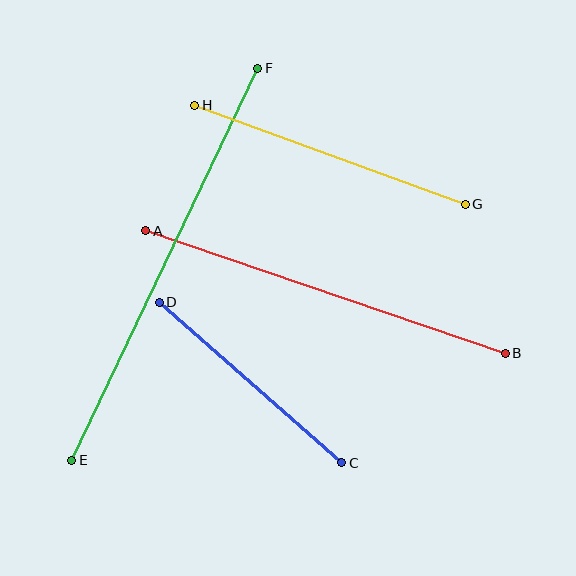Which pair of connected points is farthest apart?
Points E and F are farthest apart.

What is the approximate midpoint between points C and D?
The midpoint is at approximately (251, 382) pixels.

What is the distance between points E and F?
The distance is approximately 434 pixels.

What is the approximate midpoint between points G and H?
The midpoint is at approximately (330, 155) pixels.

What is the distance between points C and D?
The distance is approximately 243 pixels.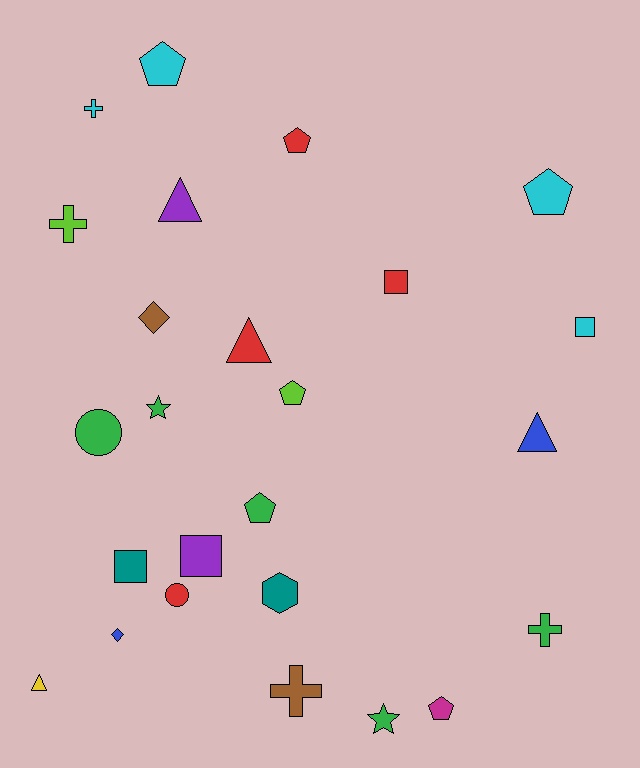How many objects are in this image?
There are 25 objects.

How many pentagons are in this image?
There are 6 pentagons.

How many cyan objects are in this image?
There are 4 cyan objects.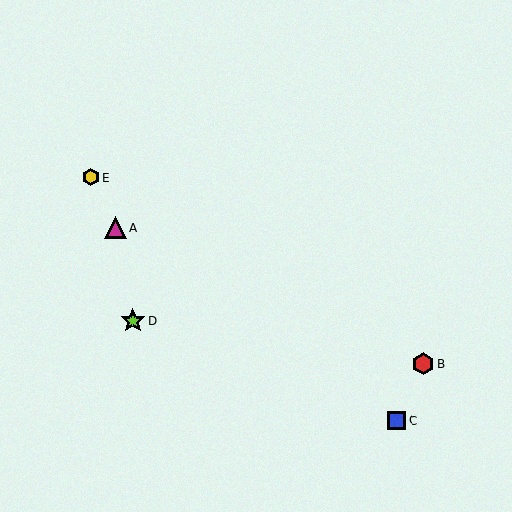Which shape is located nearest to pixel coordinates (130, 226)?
The magenta triangle (labeled A) at (115, 227) is nearest to that location.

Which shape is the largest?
The lime star (labeled D) is the largest.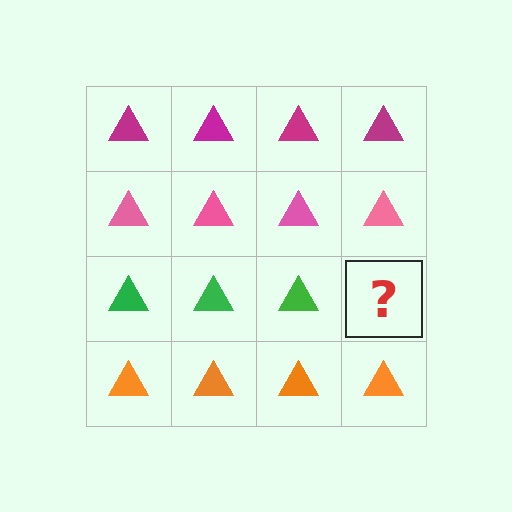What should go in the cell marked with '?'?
The missing cell should contain a green triangle.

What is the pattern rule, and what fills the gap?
The rule is that each row has a consistent color. The gap should be filled with a green triangle.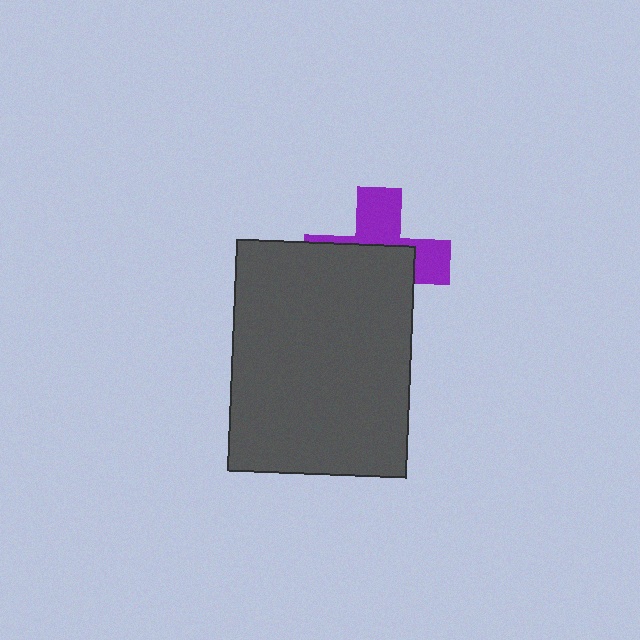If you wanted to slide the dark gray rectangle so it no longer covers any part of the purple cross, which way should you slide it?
Slide it down — that is the most direct way to separate the two shapes.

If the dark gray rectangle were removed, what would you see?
You would see the complete purple cross.